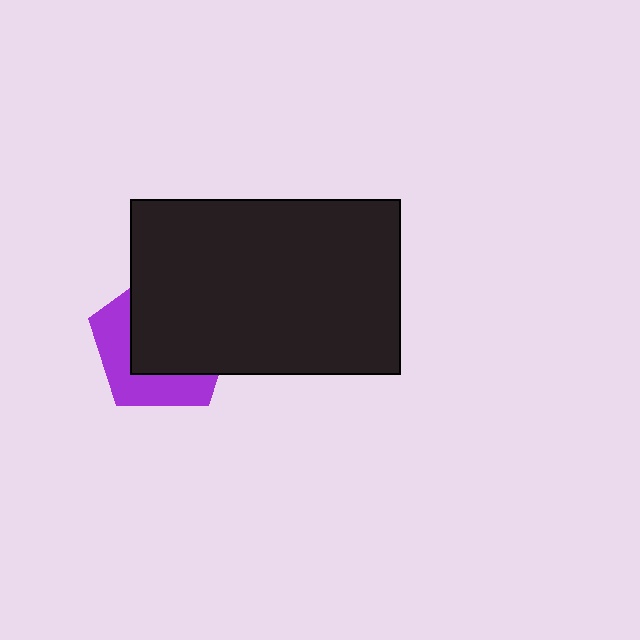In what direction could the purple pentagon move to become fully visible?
The purple pentagon could move toward the lower-left. That would shift it out from behind the black rectangle entirely.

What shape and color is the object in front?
The object in front is a black rectangle.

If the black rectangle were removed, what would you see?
You would see the complete purple pentagon.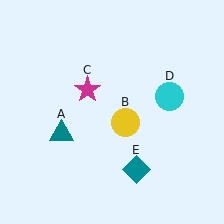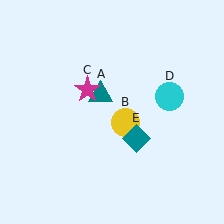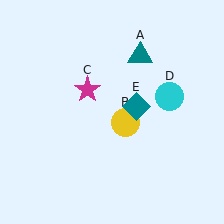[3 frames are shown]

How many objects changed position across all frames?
2 objects changed position: teal triangle (object A), teal diamond (object E).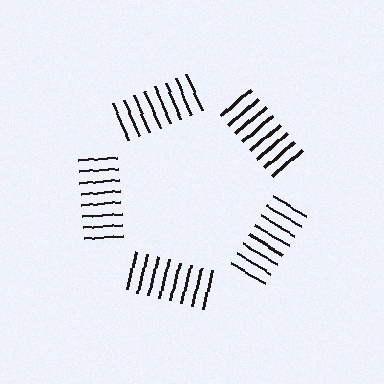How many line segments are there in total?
40 — 8 along each of the 5 edges.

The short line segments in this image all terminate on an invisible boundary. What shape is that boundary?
An illusory pentagon — the line segments terminate on its edges but no continuous stroke is drawn.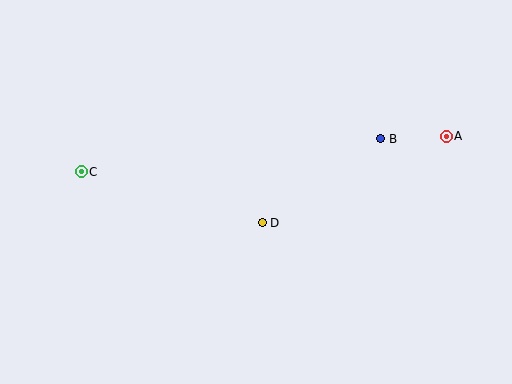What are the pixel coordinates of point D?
Point D is at (262, 223).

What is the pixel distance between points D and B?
The distance between D and B is 145 pixels.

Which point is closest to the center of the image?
Point D at (262, 223) is closest to the center.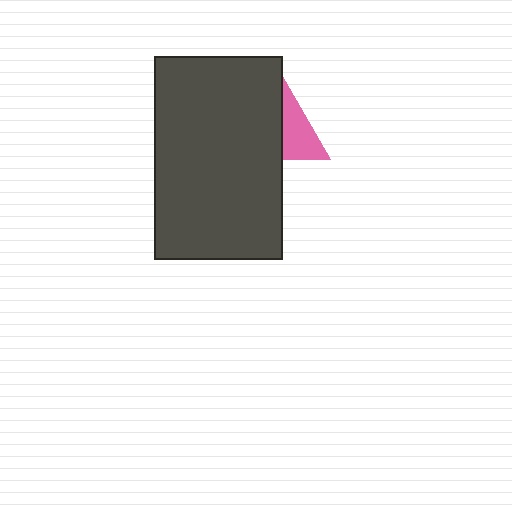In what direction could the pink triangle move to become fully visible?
The pink triangle could move right. That would shift it out from behind the dark gray rectangle entirely.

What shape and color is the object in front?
The object in front is a dark gray rectangle.